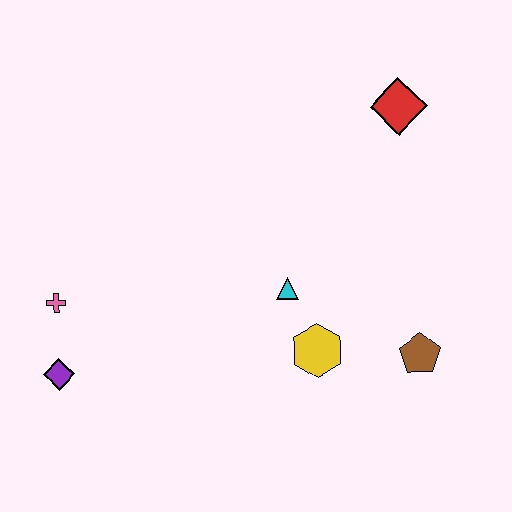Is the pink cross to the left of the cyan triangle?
Yes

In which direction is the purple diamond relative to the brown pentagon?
The purple diamond is to the left of the brown pentagon.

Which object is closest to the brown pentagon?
The yellow hexagon is closest to the brown pentagon.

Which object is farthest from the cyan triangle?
The purple diamond is farthest from the cyan triangle.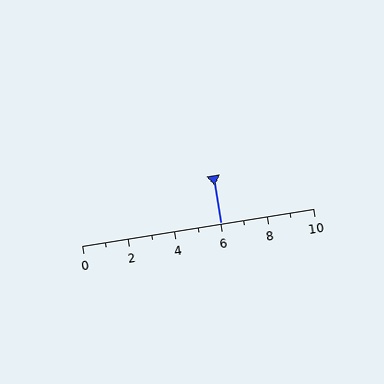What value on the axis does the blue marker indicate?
The marker indicates approximately 6.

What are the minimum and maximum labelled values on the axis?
The axis runs from 0 to 10.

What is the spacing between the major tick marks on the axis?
The major ticks are spaced 2 apart.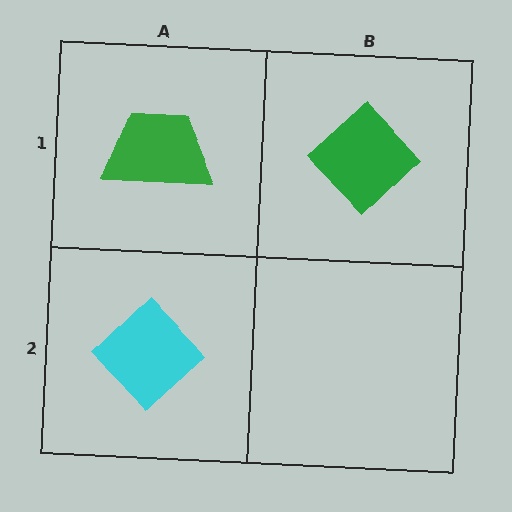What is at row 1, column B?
A green diamond.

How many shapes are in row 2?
1 shape.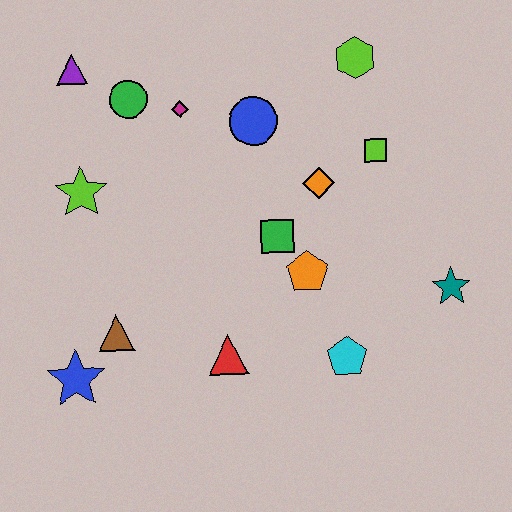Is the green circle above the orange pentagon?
Yes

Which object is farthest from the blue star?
The lime hexagon is farthest from the blue star.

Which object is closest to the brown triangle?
The blue star is closest to the brown triangle.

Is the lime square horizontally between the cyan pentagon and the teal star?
Yes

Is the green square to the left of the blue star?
No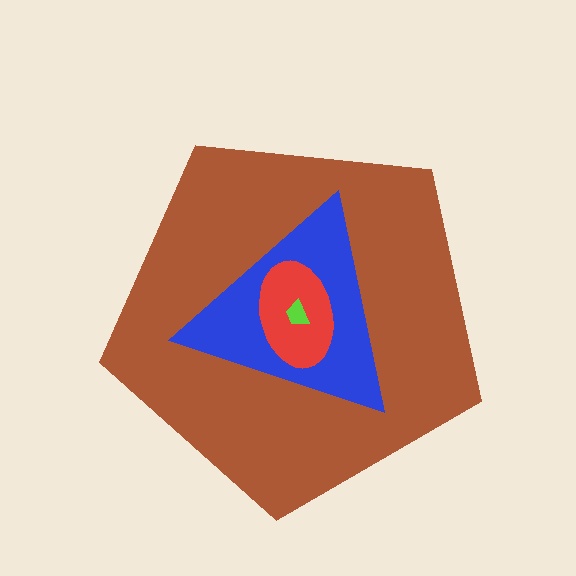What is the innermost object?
The lime trapezoid.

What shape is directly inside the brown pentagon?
The blue triangle.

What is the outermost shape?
The brown pentagon.